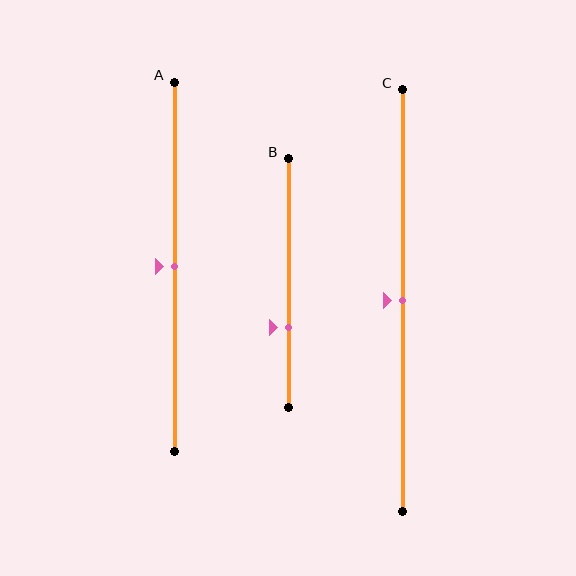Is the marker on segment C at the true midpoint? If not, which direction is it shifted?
Yes, the marker on segment C is at the true midpoint.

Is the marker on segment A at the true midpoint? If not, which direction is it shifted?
Yes, the marker on segment A is at the true midpoint.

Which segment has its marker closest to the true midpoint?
Segment A has its marker closest to the true midpoint.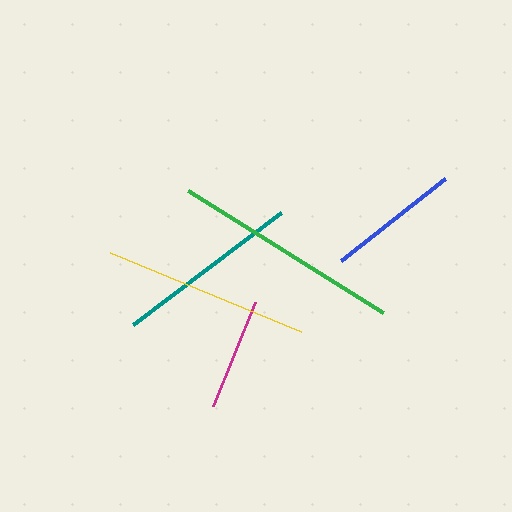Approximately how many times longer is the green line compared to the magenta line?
The green line is approximately 2.1 times the length of the magenta line.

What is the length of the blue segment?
The blue segment is approximately 132 pixels long.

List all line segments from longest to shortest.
From longest to shortest: green, yellow, teal, blue, magenta.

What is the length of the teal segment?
The teal segment is approximately 186 pixels long.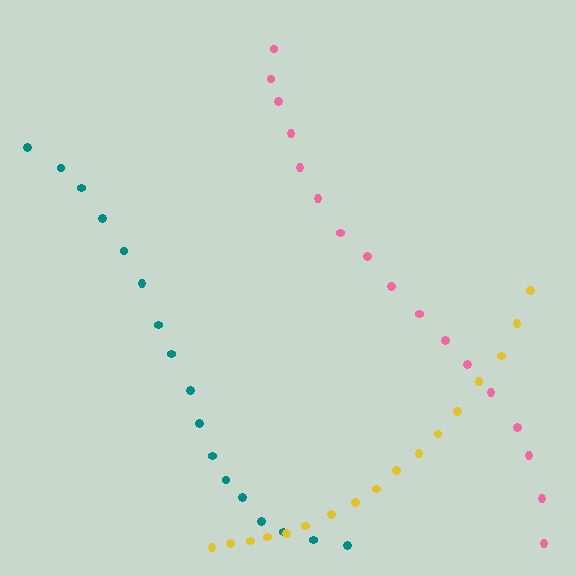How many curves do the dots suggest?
There are 3 distinct paths.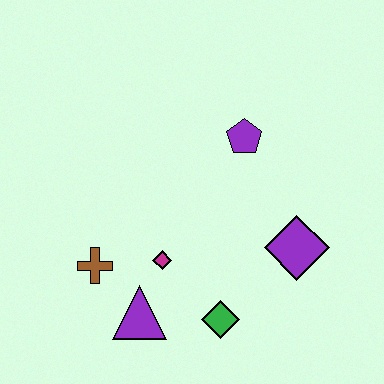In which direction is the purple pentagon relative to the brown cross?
The purple pentagon is to the right of the brown cross.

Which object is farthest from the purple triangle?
The purple pentagon is farthest from the purple triangle.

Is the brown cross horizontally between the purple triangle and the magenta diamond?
No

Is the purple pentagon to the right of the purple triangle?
Yes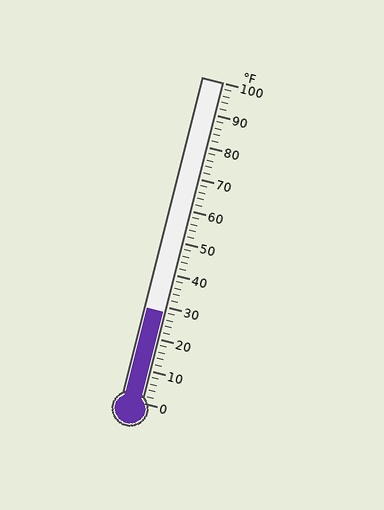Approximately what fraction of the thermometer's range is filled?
The thermometer is filled to approximately 30% of its range.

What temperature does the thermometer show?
The thermometer shows approximately 28°F.